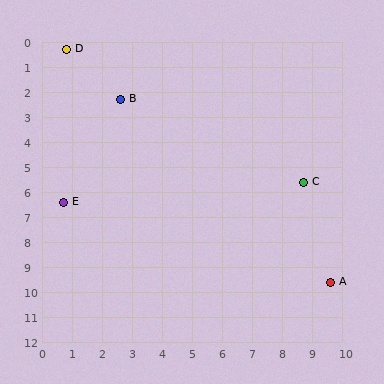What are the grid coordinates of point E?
Point E is at approximately (0.7, 6.4).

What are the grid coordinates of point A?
Point A is at approximately (9.6, 9.6).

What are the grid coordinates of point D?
Point D is at approximately (0.8, 0.3).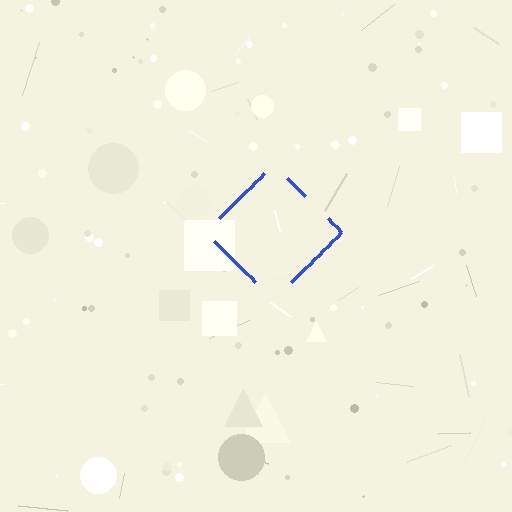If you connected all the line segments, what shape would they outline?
They would outline a diamond.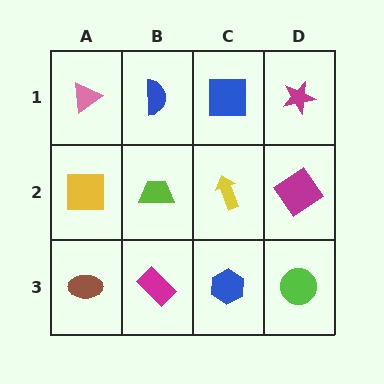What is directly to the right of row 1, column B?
A blue square.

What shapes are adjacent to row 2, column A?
A pink triangle (row 1, column A), a brown ellipse (row 3, column A), a lime trapezoid (row 2, column B).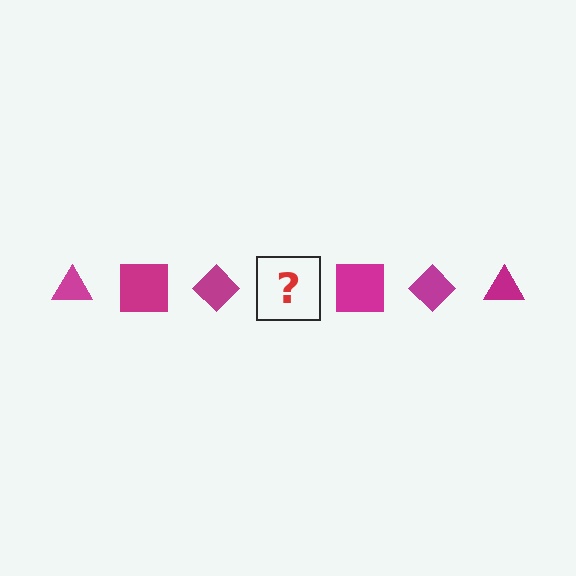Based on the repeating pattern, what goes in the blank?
The blank should be a magenta triangle.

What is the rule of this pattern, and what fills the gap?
The rule is that the pattern cycles through triangle, square, diamond shapes in magenta. The gap should be filled with a magenta triangle.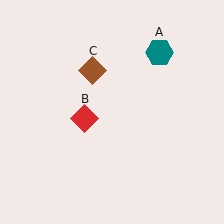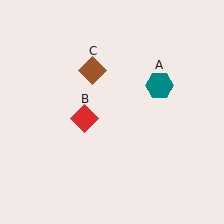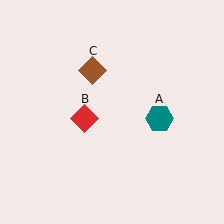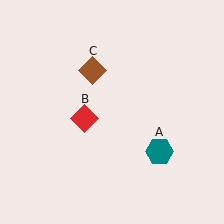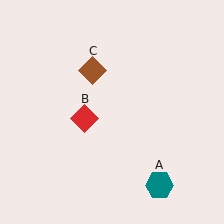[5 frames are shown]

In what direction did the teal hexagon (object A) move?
The teal hexagon (object A) moved down.